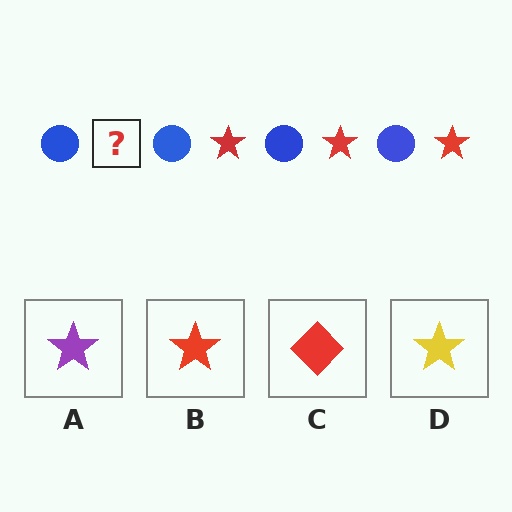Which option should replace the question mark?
Option B.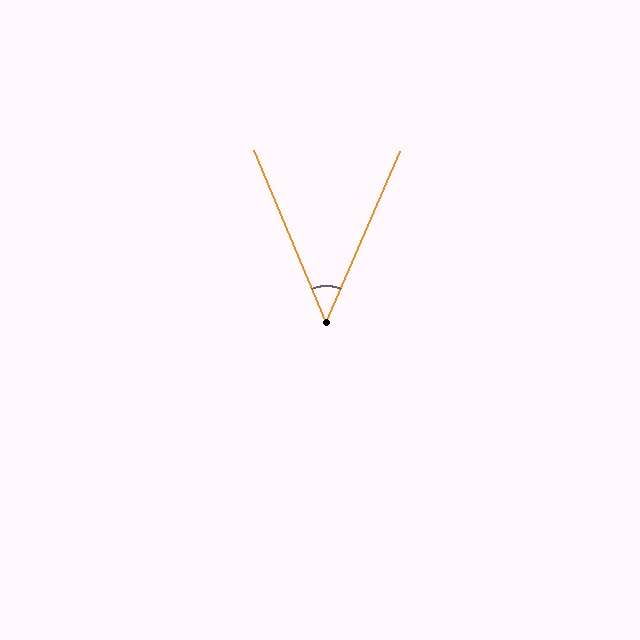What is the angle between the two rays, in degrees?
Approximately 46 degrees.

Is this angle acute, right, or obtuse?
It is acute.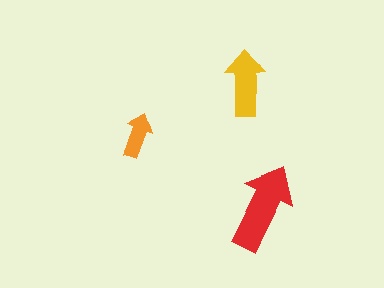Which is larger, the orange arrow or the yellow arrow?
The yellow one.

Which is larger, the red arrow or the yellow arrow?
The red one.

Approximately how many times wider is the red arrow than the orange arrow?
About 2 times wider.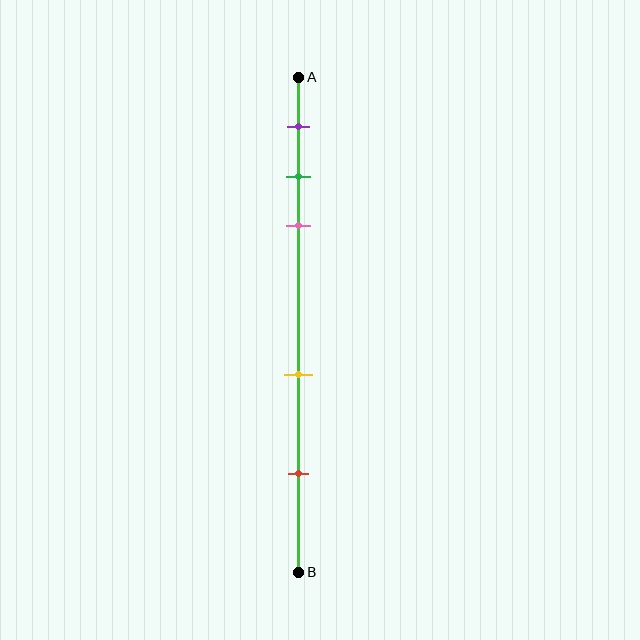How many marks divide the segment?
There are 5 marks dividing the segment.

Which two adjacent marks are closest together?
The green and pink marks are the closest adjacent pair.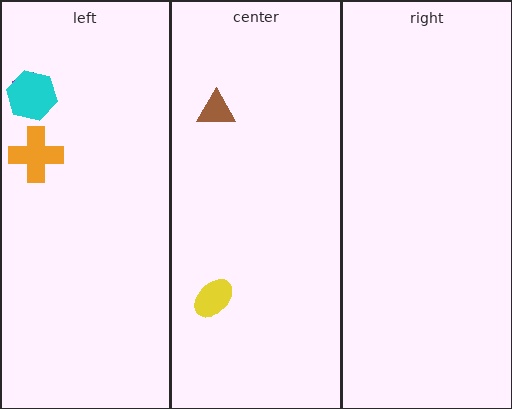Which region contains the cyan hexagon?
The left region.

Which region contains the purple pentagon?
The left region.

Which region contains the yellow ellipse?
The center region.